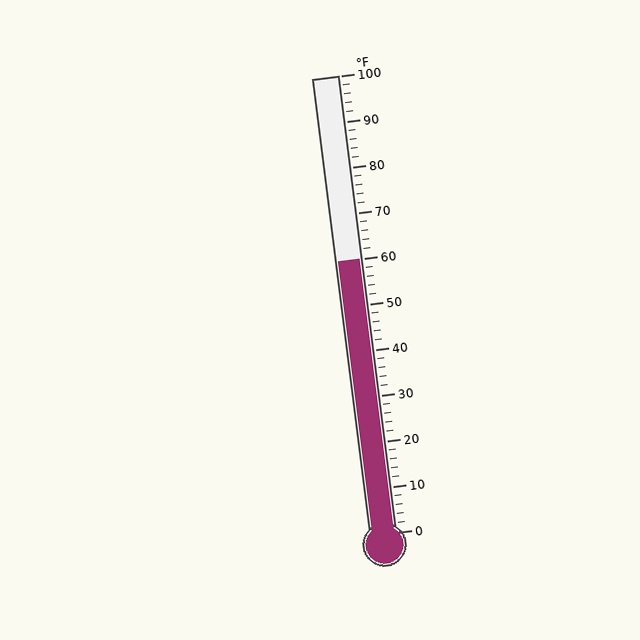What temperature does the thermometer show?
The thermometer shows approximately 60°F.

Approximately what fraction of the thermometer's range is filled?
The thermometer is filled to approximately 60% of its range.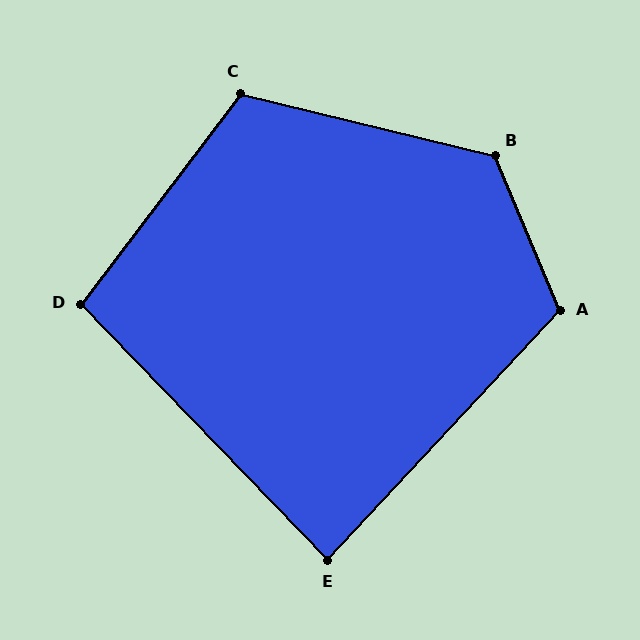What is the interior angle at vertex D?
Approximately 99 degrees (obtuse).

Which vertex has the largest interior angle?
B, at approximately 126 degrees.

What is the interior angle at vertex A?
Approximately 114 degrees (obtuse).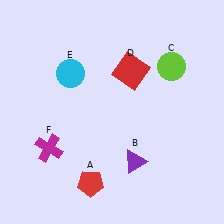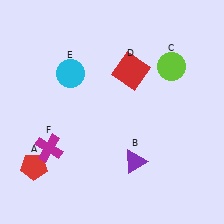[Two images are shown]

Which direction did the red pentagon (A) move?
The red pentagon (A) moved left.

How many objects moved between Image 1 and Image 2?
1 object moved between the two images.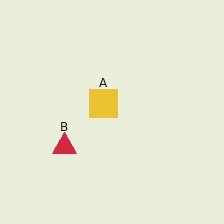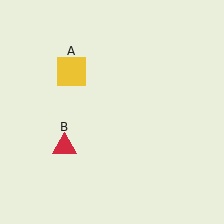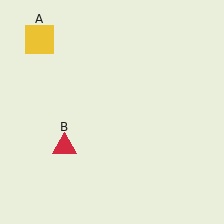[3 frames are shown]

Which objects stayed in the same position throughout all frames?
Red triangle (object B) remained stationary.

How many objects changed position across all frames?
1 object changed position: yellow square (object A).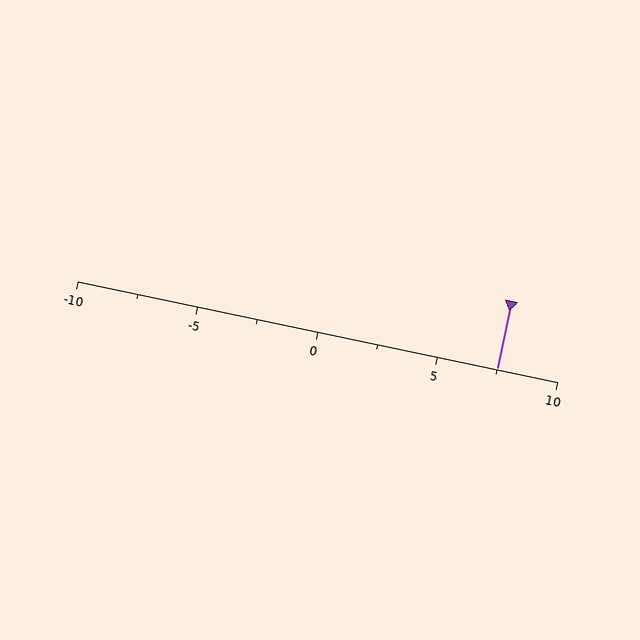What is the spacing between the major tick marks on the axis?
The major ticks are spaced 5 apart.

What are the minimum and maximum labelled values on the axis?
The axis runs from -10 to 10.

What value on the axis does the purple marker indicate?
The marker indicates approximately 7.5.